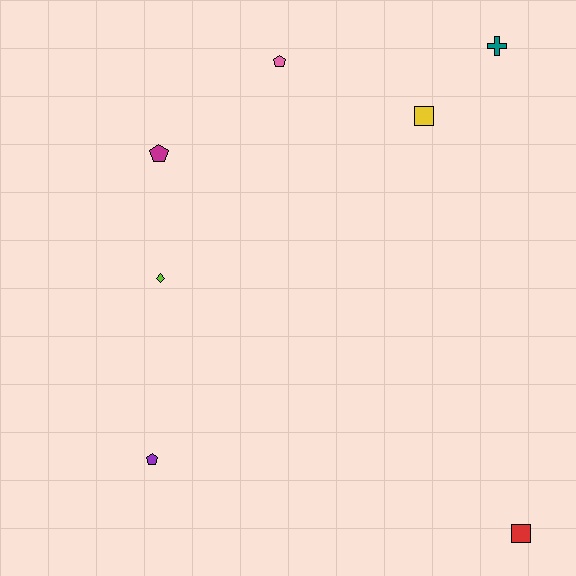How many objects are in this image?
There are 7 objects.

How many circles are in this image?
There are no circles.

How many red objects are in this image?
There is 1 red object.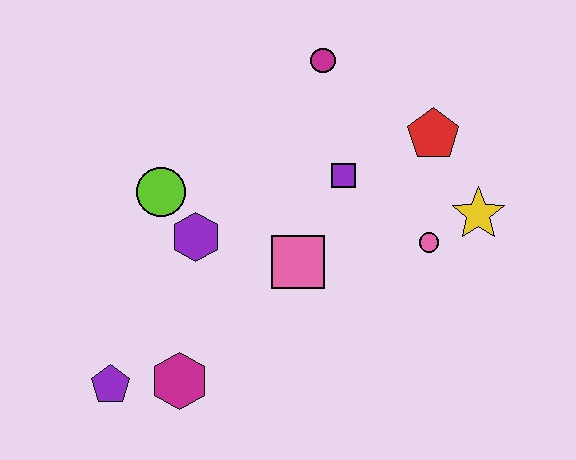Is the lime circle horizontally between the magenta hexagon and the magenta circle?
No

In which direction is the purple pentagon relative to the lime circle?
The purple pentagon is below the lime circle.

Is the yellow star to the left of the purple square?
No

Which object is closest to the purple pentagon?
The magenta hexagon is closest to the purple pentagon.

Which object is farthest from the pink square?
The purple pentagon is farthest from the pink square.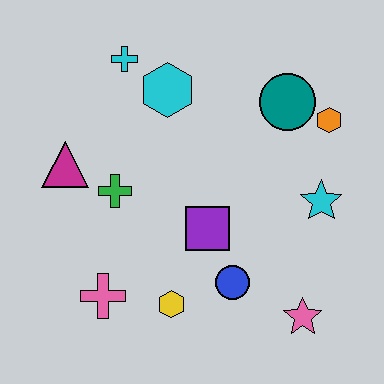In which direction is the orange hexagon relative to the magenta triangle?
The orange hexagon is to the right of the magenta triangle.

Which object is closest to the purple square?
The blue circle is closest to the purple square.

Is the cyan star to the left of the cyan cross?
No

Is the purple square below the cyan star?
Yes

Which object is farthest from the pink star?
The cyan cross is farthest from the pink star.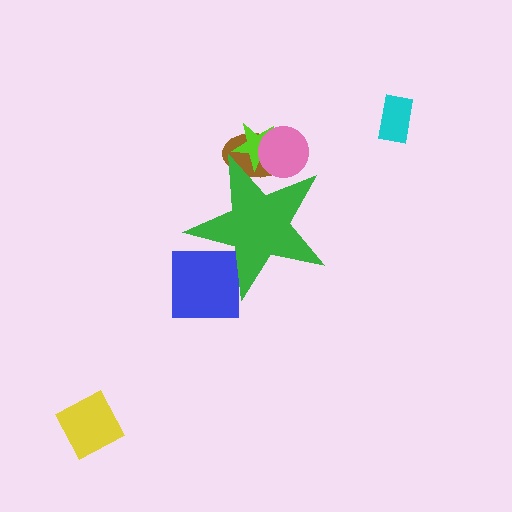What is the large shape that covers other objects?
A green star.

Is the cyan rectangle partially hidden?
No, the cyan rectangle is fully visible.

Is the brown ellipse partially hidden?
Yes, the brown ellipse is partially hidden behind the green star.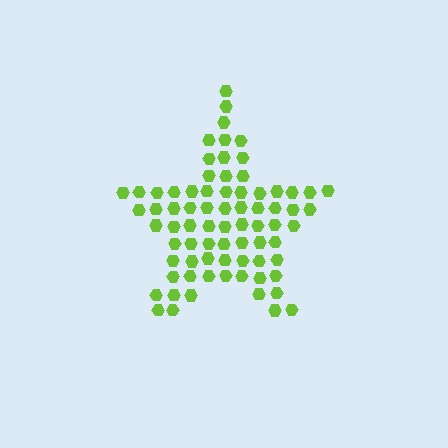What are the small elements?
The small elements are hexagons.